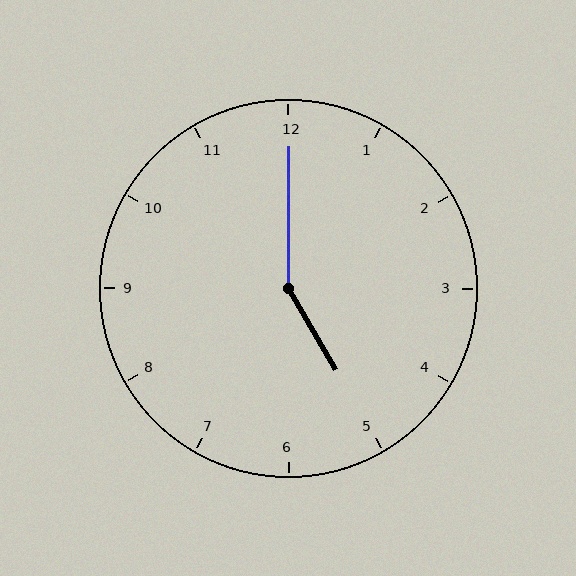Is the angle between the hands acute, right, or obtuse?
It is obtuse.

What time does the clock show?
5:00.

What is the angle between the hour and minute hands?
Approximately 150 degrees.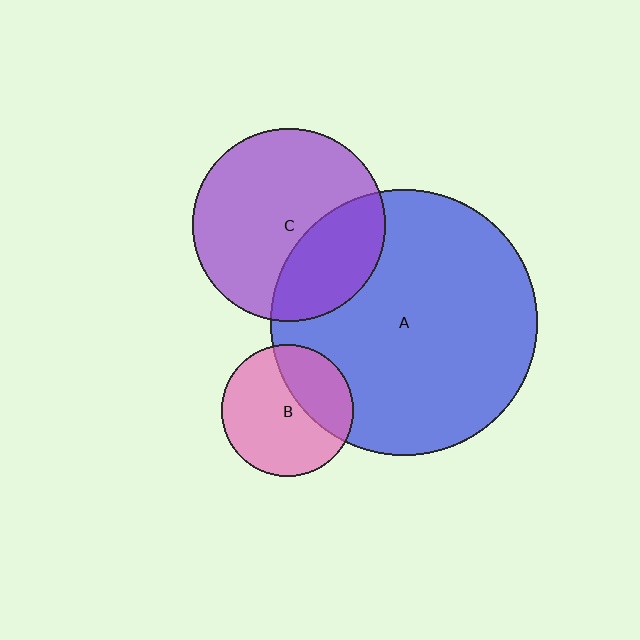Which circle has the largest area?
Circle A (blue).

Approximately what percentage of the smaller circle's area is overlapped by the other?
Approximately 30%.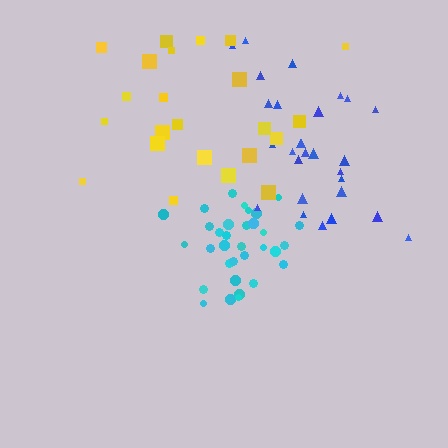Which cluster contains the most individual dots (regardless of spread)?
Cyan (33).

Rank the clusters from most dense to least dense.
cyan, blue, yellow.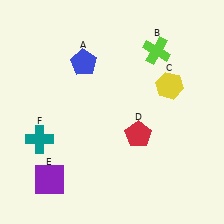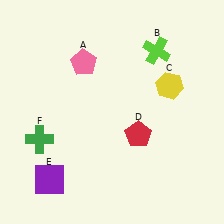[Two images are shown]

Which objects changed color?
A changed from blue to pink. F changed from teal to green.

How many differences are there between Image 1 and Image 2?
There are 2 differences between the two images.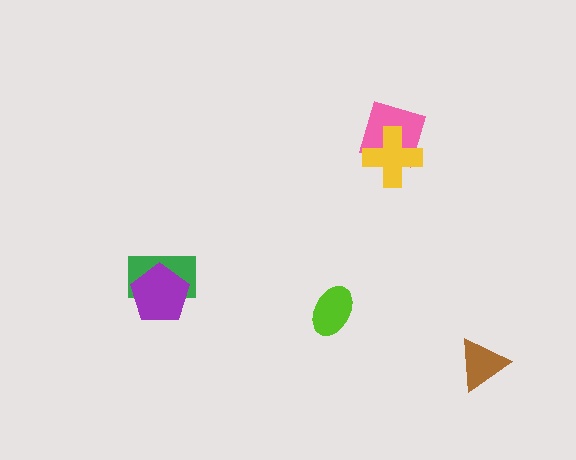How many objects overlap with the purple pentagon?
1 object overlaps with the purple pentagon.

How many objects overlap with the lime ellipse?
0 objects overlap with the lime ellipse.